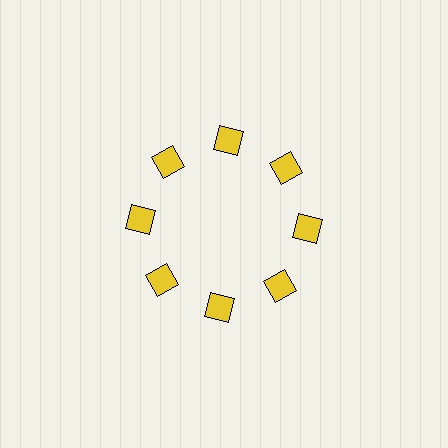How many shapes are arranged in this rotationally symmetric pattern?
There are 8 shapes, arranged in 8 groups of 1.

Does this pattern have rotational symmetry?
Yes, this pattern has 8-fold rotational symmetry. It looks the same after rotating 45 degrees around the center.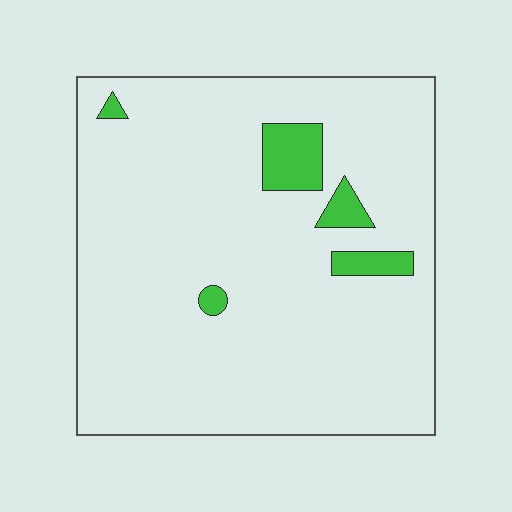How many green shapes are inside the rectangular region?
5.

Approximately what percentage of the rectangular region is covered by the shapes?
Approximately 5%.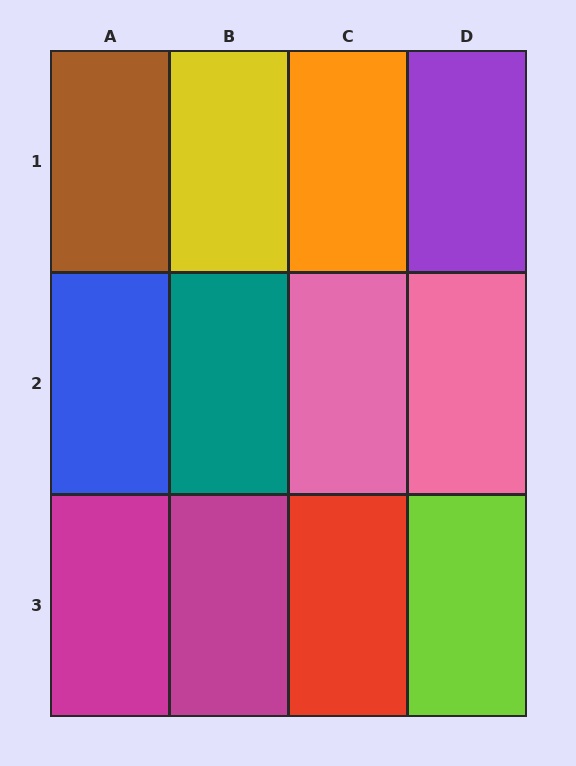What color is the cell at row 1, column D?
Purple.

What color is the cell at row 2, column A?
Blue.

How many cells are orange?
1 cell is orange.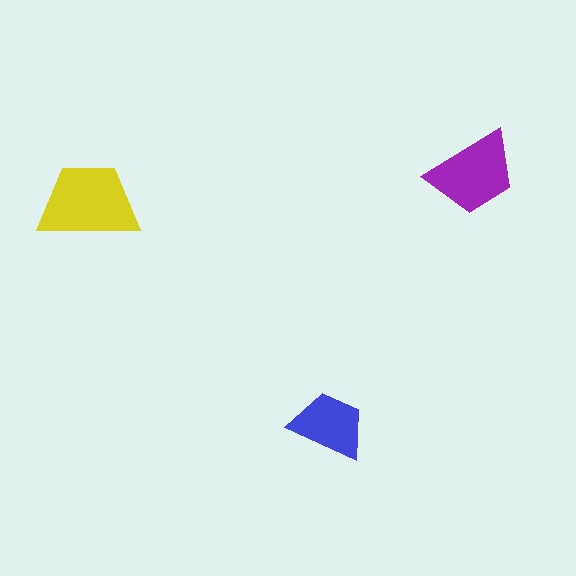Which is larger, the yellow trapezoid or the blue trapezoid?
The yellow one.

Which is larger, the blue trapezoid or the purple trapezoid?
The purple one.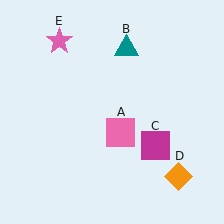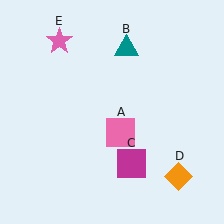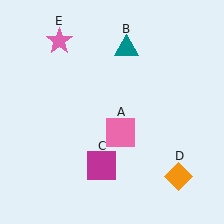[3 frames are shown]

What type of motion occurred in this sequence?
The magenta square (object C) rotated clockwise around the center of the scene.